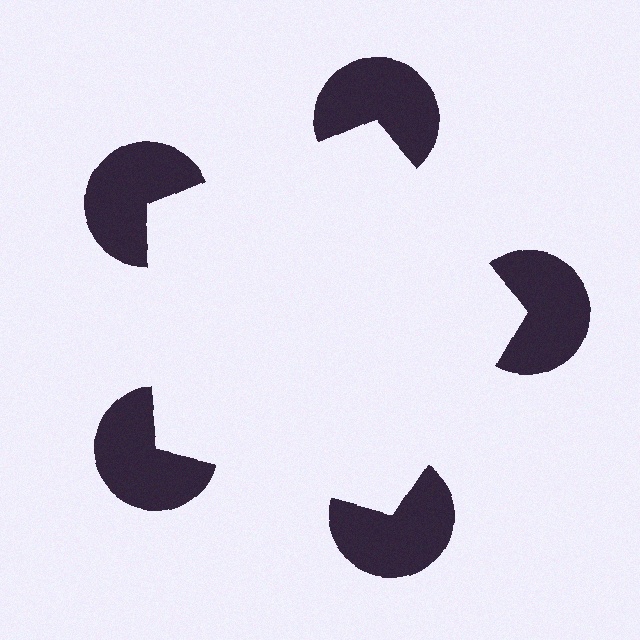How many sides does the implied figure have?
5 sides.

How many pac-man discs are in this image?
There are 5 — one at each vertex of the illusory pentagon.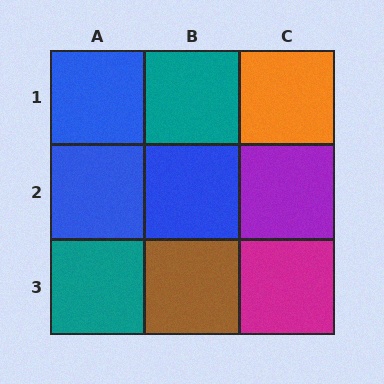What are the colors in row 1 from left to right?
Blue, teal, orange.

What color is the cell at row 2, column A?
Blue.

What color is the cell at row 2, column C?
Purple.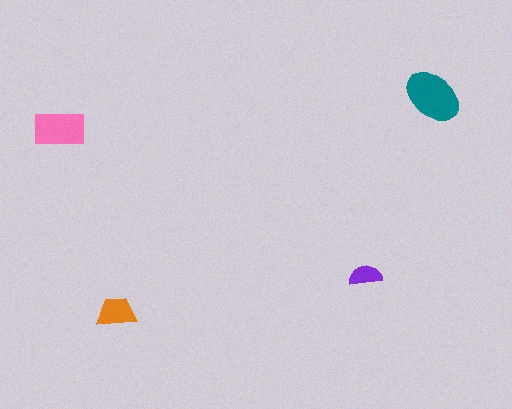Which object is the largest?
The teal ellipse.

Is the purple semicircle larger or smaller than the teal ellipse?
Smaller.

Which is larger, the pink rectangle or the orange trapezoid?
The pink rectangle.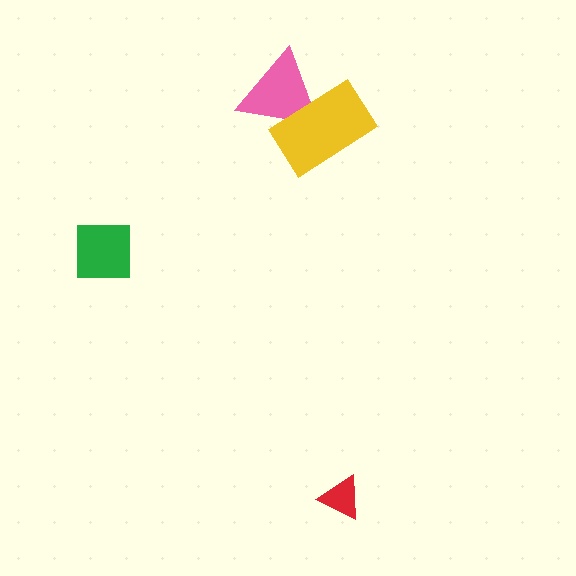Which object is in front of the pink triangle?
The yellow rectangle is in front of the pink triangle.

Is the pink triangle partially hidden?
Yes, it is partially covered by another shape.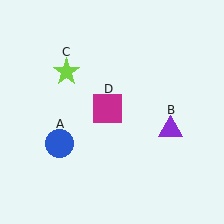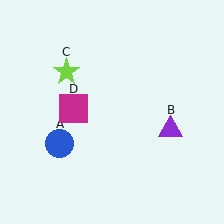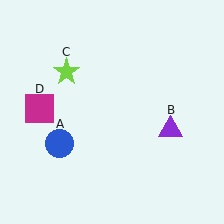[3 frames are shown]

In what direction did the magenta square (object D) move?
The magenta square (object D) moved left.